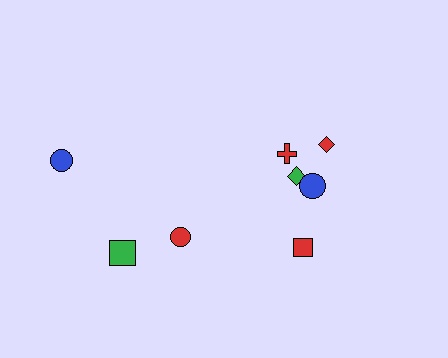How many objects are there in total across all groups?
There are 8 objects.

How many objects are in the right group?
There are 5 objects.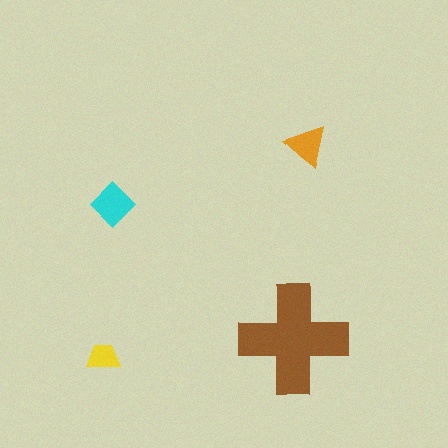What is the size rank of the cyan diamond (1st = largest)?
2nd.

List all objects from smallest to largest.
The yellow trapezoid, the orange triangle, the cyan diamond, the brown cross.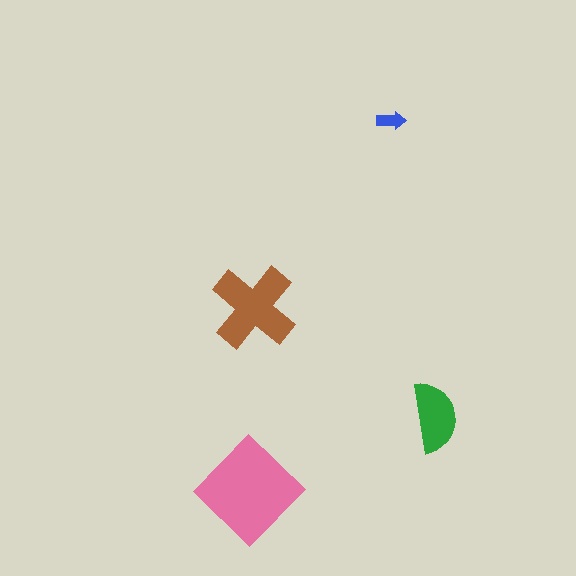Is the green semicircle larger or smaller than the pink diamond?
Smaller.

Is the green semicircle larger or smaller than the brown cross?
Smaller.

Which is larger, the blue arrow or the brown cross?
The brown cross.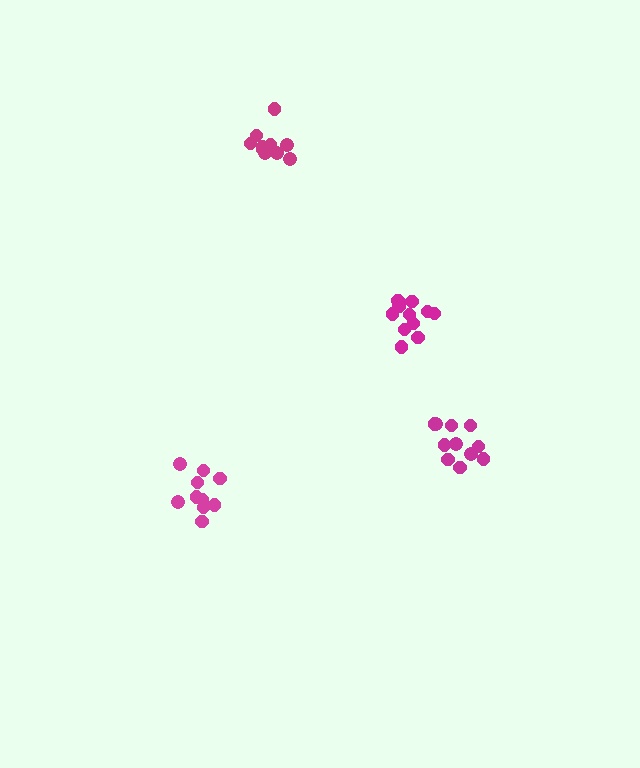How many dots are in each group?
Group 1: 11 dots, Group 2: 10 dots, Group 3: 10 dots, Group 4: 11 dots (42 total).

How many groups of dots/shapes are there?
There are 4 groups.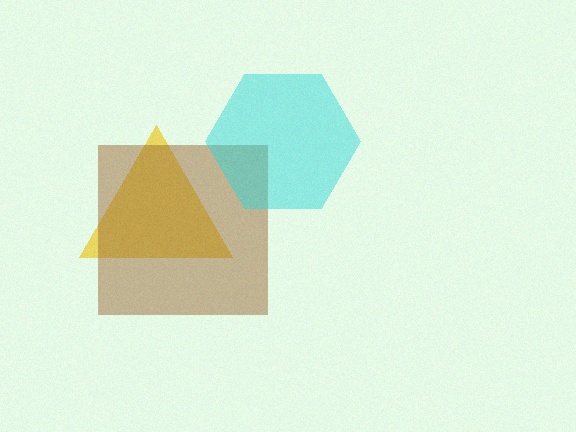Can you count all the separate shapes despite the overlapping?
Yes, there are 3 separate shapes.